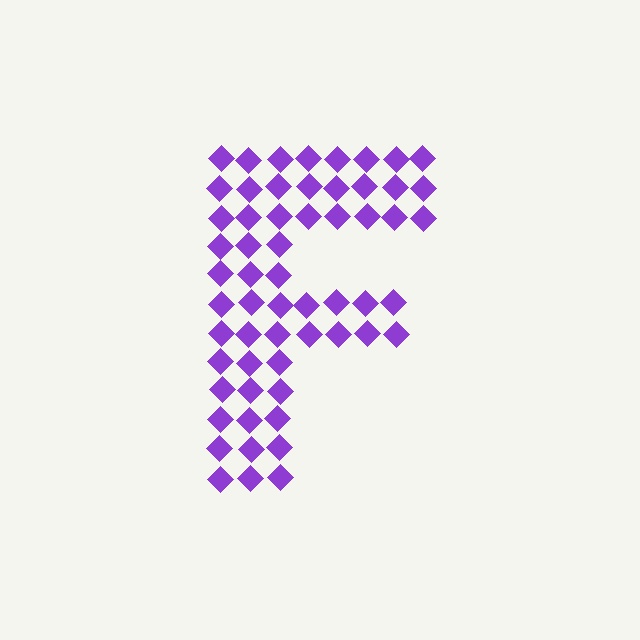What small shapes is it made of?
It is made of small diamonds.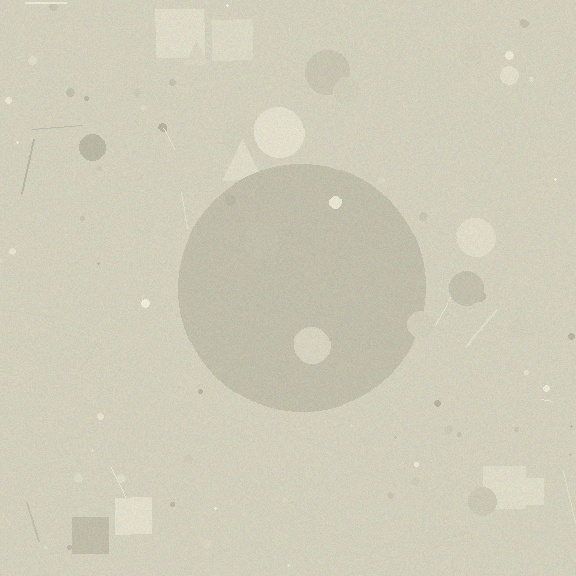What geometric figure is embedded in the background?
A circle is embedded in the background.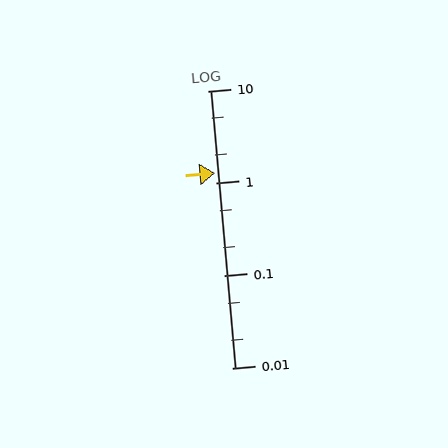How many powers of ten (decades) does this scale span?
The scale spans 3 decades, from 0.01 to 10.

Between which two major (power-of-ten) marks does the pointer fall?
The pointer is between 1 and 10.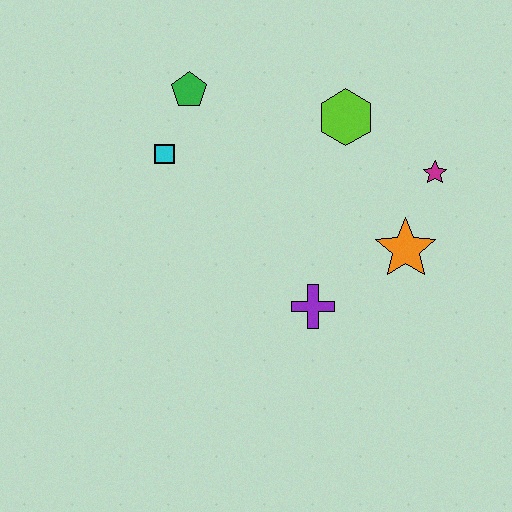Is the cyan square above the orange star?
Yes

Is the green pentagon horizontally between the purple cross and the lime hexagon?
No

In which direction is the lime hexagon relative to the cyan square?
The lime hexagon is to the right of the cyan square.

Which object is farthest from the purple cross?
The green pentagon is farthest from the purple cross.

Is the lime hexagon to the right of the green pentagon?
Yes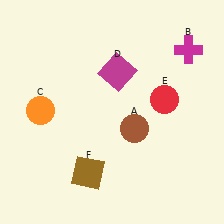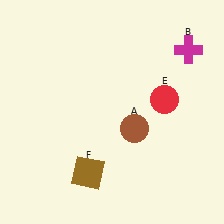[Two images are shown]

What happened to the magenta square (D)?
The magenta square (D) was removed in Image 2. It was in the top-right area of Image 1.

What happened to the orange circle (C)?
The orange circle (C) was removed in Image 2. It was in the top-left area of Image 1.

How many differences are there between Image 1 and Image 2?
There are 2 differences between the two images.